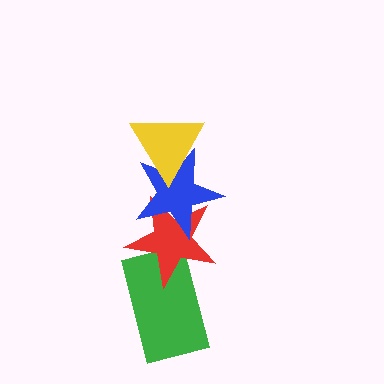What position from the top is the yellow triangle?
The yellow triangle is 1st from the top.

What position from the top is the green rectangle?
The green rectangle is 4th from the top.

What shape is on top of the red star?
The blue star is on top of the red star.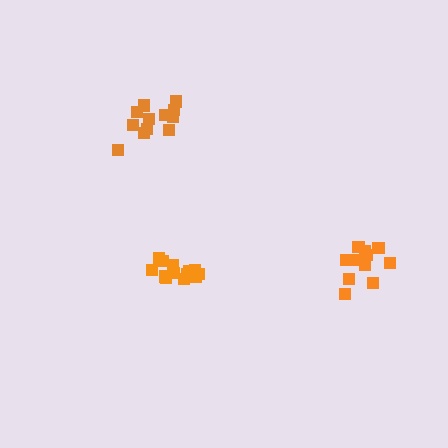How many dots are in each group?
Group 1: 12 dots, Group 2: 12 dots, Group 3: 13 dots (37 total).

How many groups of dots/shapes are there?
There are 3 groups.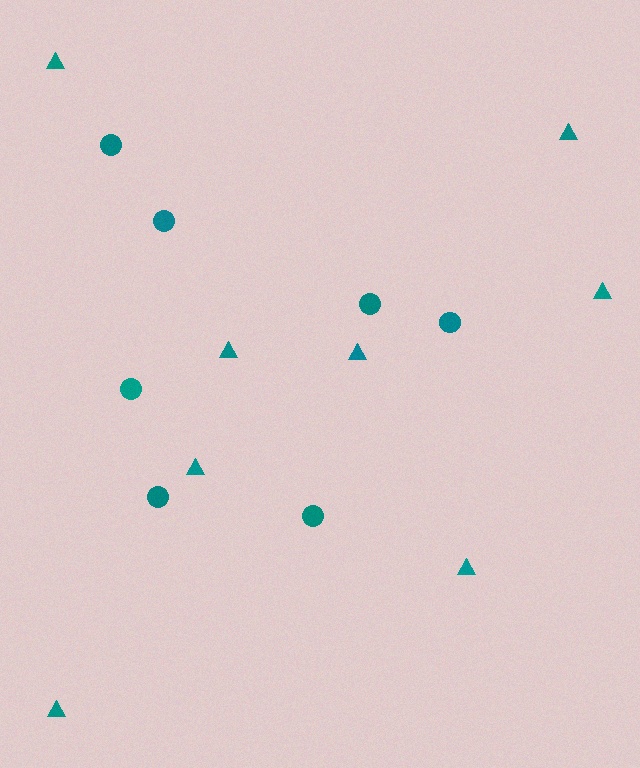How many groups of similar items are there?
There are 2 groups: one group of circles (7) and one group of triangles (8).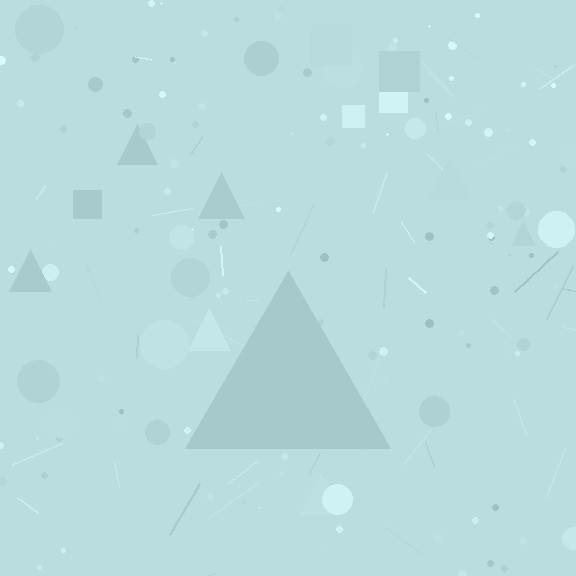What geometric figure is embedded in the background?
A triangle is embedded in the background.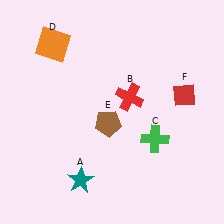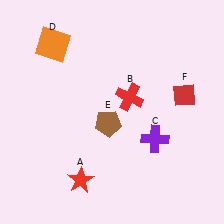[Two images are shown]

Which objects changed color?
A changed from teal to red. C changed from green to purple.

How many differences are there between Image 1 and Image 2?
There are 2 differences between the two images.